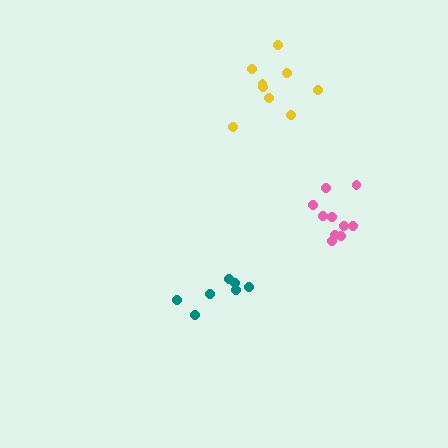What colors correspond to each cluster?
The clusters are colored: teal, yellow, pink.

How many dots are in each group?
Group 1: 7 dots, Group 2: 9 dots, Group 3: 10 dots (26 total).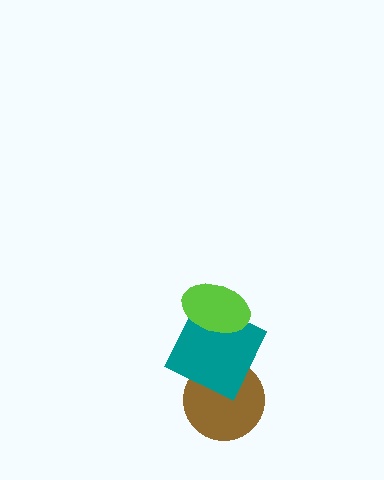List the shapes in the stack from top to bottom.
From top to bottom: the lime ellipse, the teal square, the brown circle.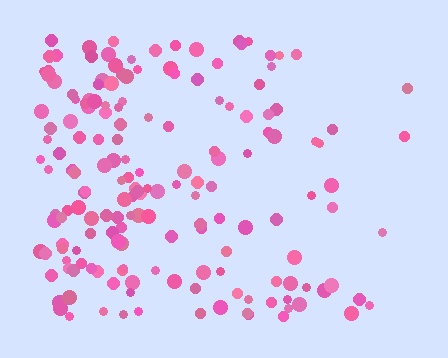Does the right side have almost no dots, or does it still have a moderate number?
Still a moderate number, just noticeably fewer than the left.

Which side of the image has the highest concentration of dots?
The left.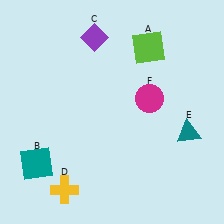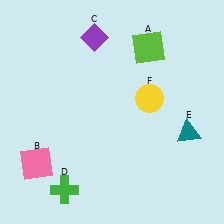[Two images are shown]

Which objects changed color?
B changed from teal to pink. D changed from yellow to green. F changed from magenta to yellow.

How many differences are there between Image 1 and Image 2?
There are 3 differences between the two images.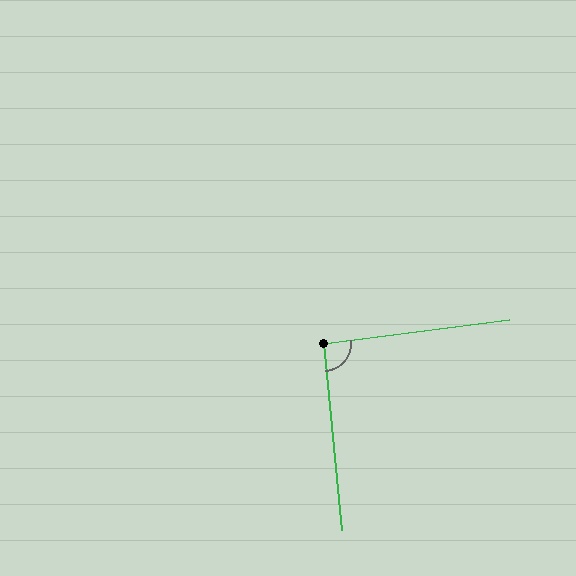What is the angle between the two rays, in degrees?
Approximately 92 degrees.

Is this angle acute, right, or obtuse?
It is approximately a right angle.